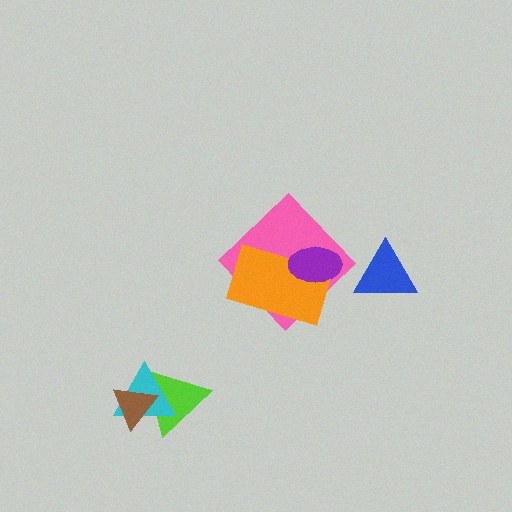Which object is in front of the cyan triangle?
The brown triangle is in front of the cyan triangle.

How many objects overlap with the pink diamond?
2 objects overlap with the pink diamond.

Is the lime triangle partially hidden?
Yes, it is partially covered by another shape.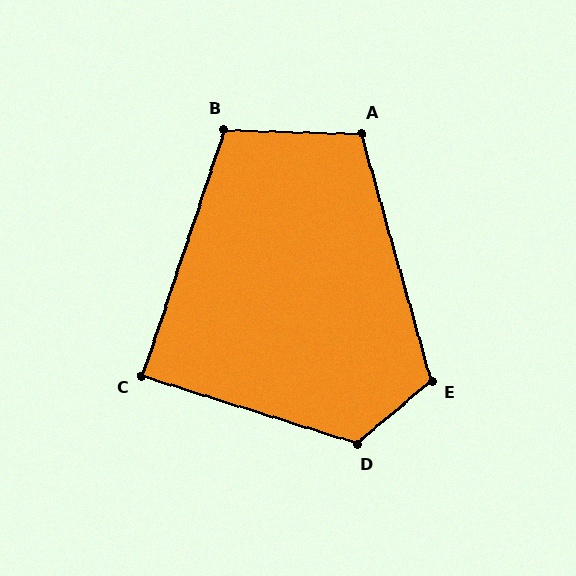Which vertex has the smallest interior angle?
C, at approximately 89 degrees.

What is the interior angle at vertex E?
Approximately 115 degrees (obtuse).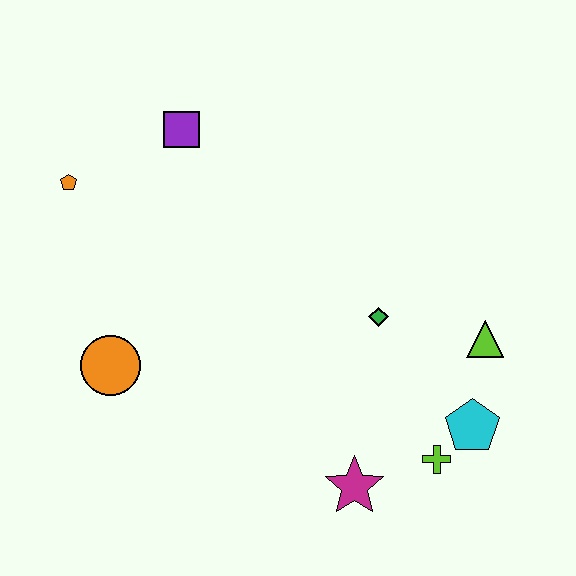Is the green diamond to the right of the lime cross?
No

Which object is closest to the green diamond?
The lime triangle is closest to the green diamond.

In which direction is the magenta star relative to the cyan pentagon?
The magenta star is to the left of the cyan pentagon.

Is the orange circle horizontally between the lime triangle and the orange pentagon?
Yes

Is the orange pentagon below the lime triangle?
No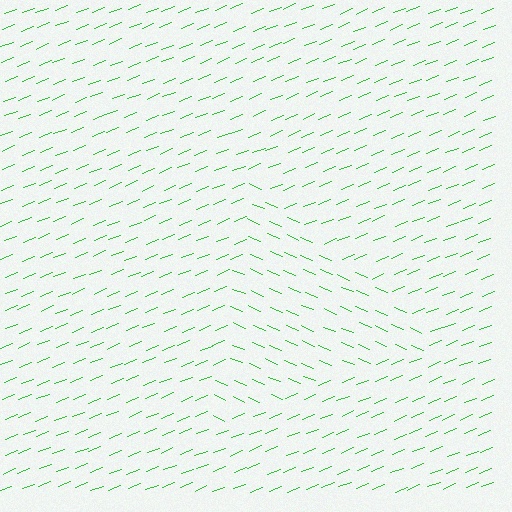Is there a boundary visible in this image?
Yes, there is a texture boundary formed by a change in line orientation.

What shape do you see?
I see a triangle.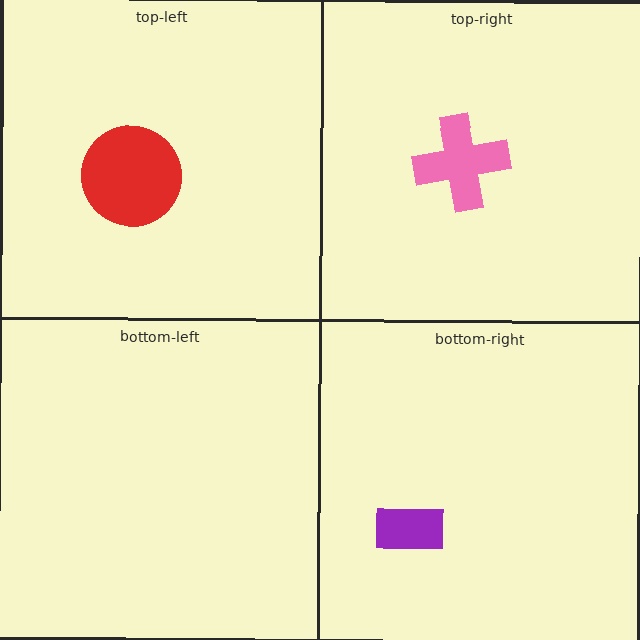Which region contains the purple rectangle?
The bottom-right region.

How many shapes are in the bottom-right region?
1.